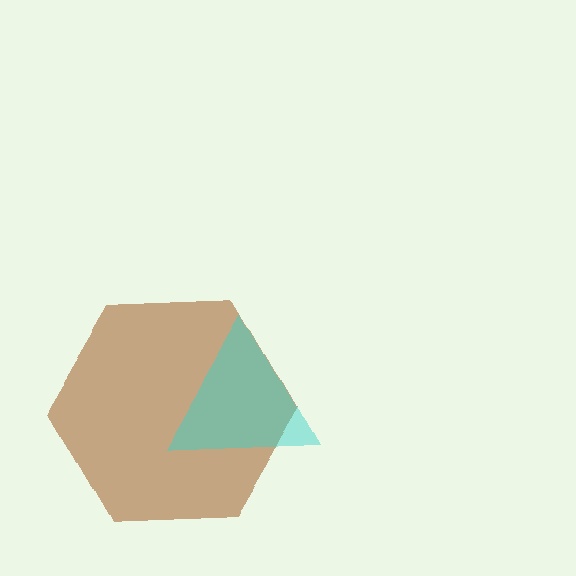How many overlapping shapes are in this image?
There are 2 overlapping shapes in the image.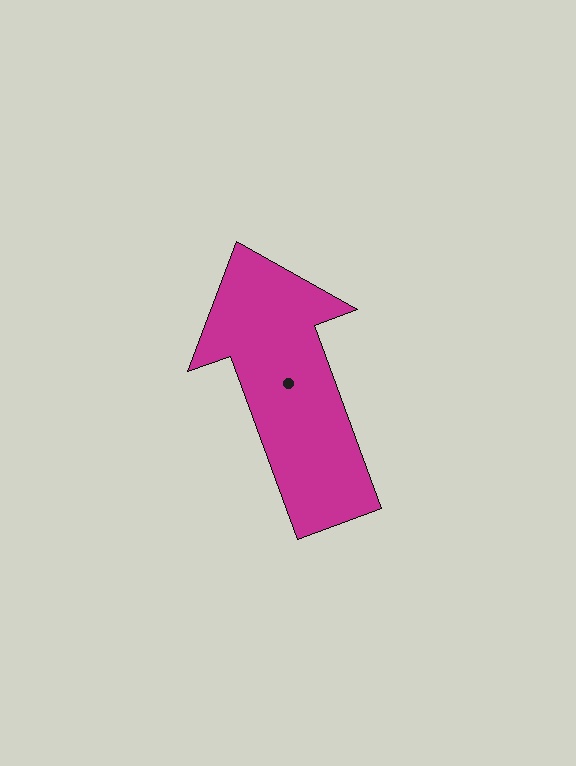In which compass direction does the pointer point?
North.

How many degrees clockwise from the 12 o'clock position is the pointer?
Approximately 340 degrees.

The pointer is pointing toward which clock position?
Roughly 11 o'clock.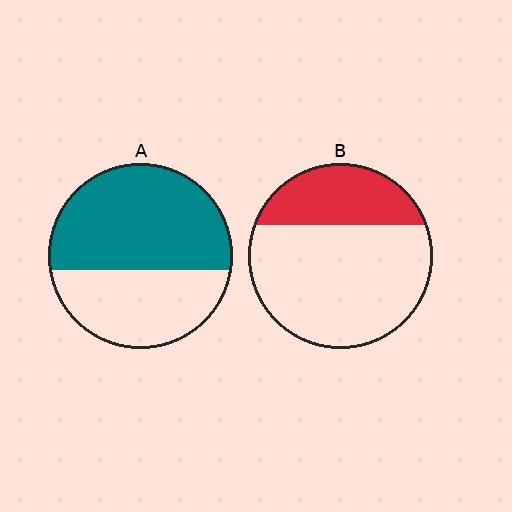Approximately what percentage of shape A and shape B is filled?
A is approximately 60% and B is approximately 30%.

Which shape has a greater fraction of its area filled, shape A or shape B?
Shape A.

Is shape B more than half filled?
No.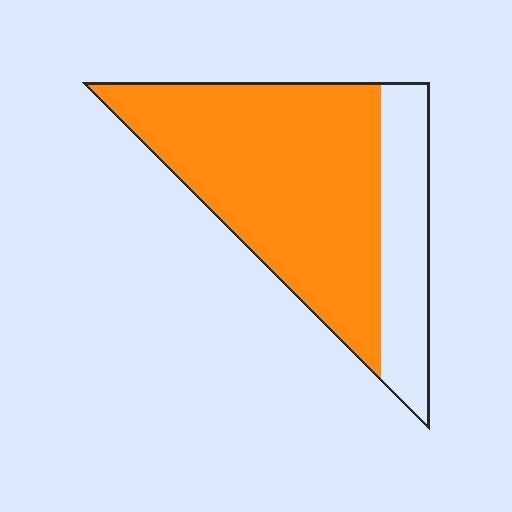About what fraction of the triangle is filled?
About three quarters (3/4).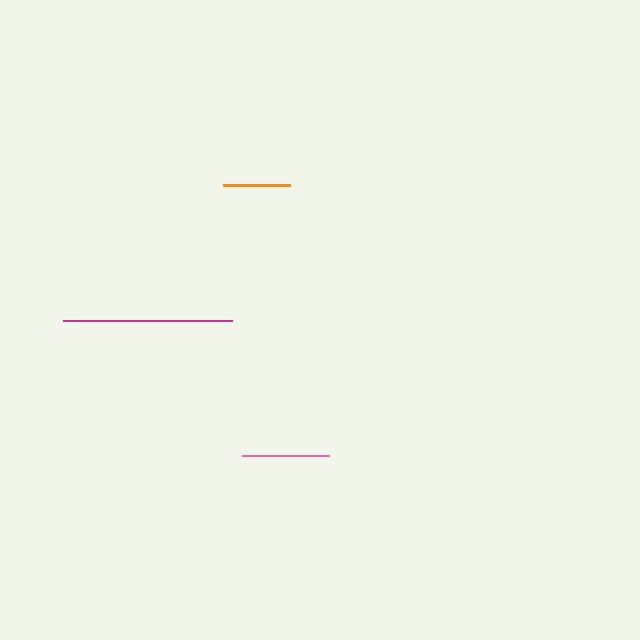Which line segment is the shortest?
The orange line is the shortest at approximately 67 pixels.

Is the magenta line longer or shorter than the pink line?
The magenta line is longer than the pink line.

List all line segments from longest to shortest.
From longest to shortest: magenta, pink, orange.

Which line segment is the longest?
The magenta line is the longest at approximately 169 pixels.